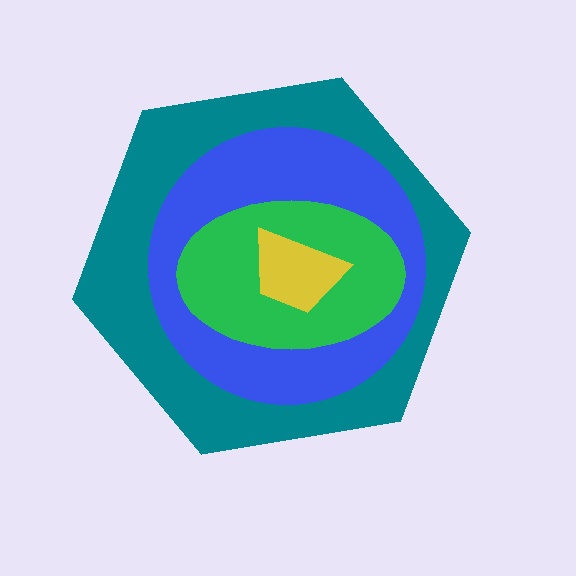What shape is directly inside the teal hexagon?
The blue circle.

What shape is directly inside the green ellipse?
The yellow trapezoid.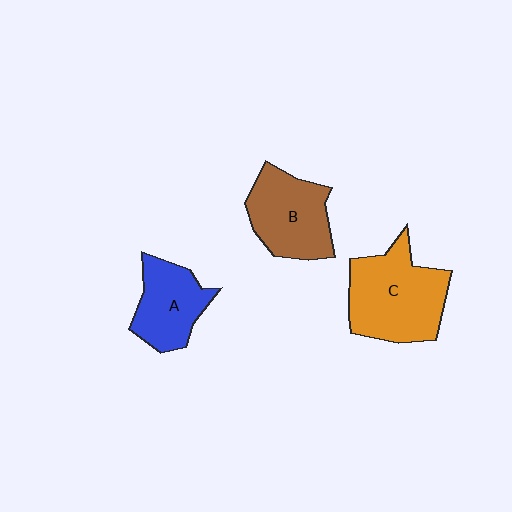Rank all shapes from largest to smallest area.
From largest to smallest: C (orange), B (brown), A (blue).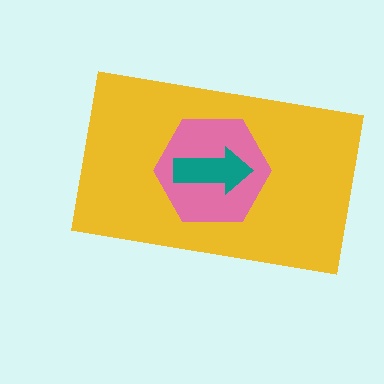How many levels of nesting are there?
3.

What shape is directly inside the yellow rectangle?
The pink hexagon.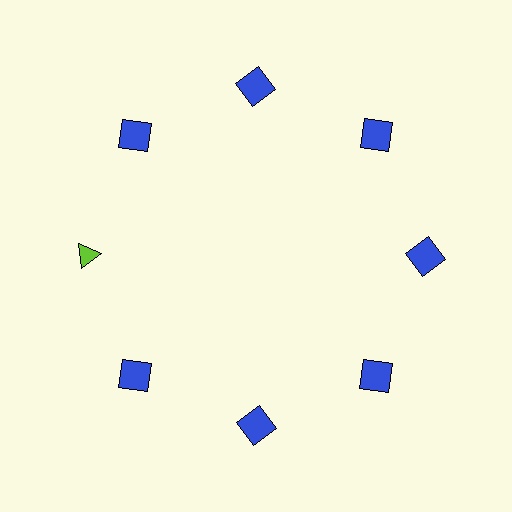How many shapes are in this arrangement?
There are 8 shapes arranged in a ring pattern.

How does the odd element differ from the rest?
It differs in both color (lime instead of blue) and shape (triangle instead of square).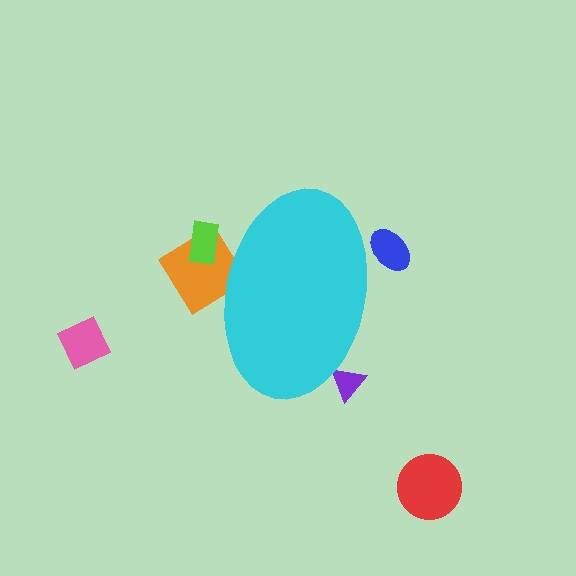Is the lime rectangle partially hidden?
Yes, the lime rectangle is partially hidden behind the cyan ellipse.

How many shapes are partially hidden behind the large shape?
4 shapes are partially hidden.